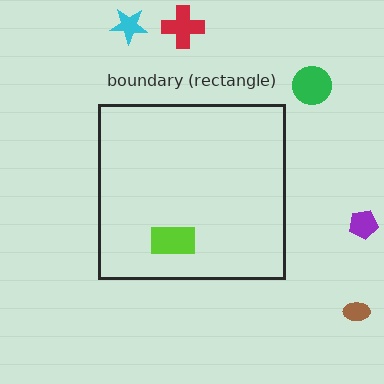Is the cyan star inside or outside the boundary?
Outside.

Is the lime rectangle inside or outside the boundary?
Inside.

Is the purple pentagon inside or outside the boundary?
Outside.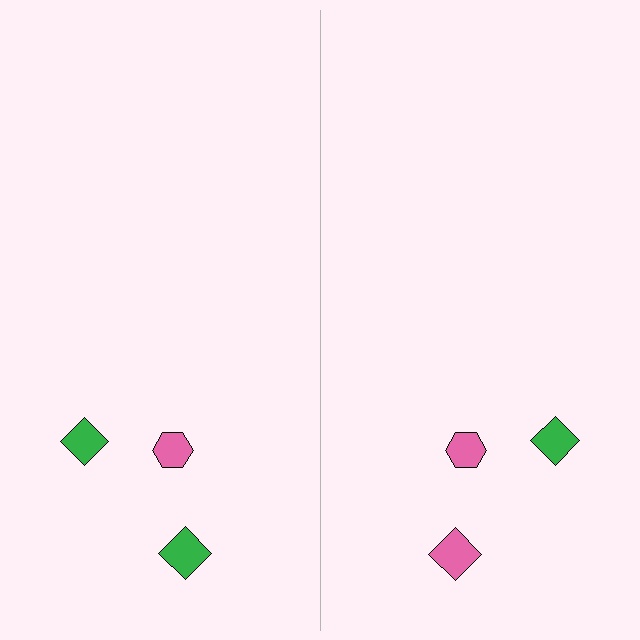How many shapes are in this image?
There are 6 shapes in this image.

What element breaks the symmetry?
The pink diamond on the right side breaks the symmetry — its mirror counterpart is green.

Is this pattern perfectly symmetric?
No, the pattern is not perfectly symmetric. The pink diamond on the right side breaks the symmetry — its mirror counterpart is green.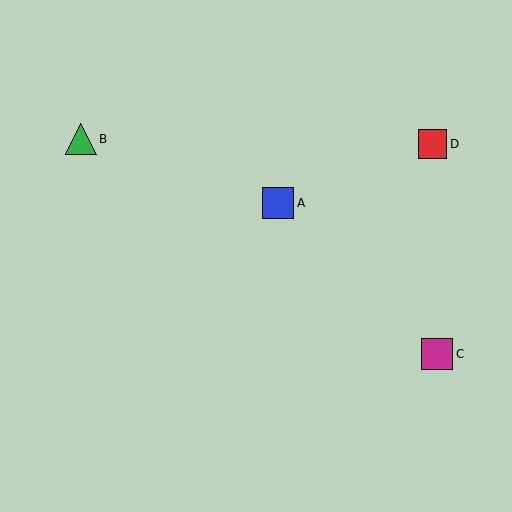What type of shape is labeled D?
Shape D is a red square.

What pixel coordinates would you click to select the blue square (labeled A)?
Click at (278, 203) to select the blue square A.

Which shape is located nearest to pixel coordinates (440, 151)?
The red square (labeled D) at (432, 144) is nearest to that location.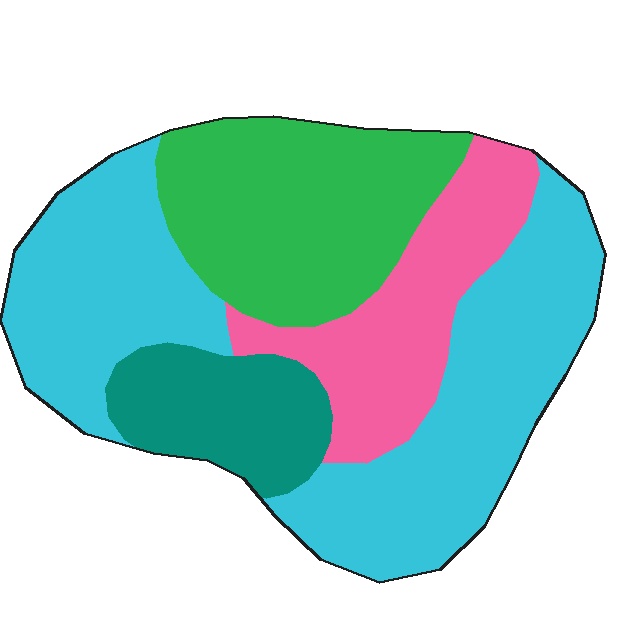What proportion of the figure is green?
Green covers around 25% of the figure.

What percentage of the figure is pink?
Pink takes up between a sixth and a third of the figure.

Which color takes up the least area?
Teal, at roughly 15%.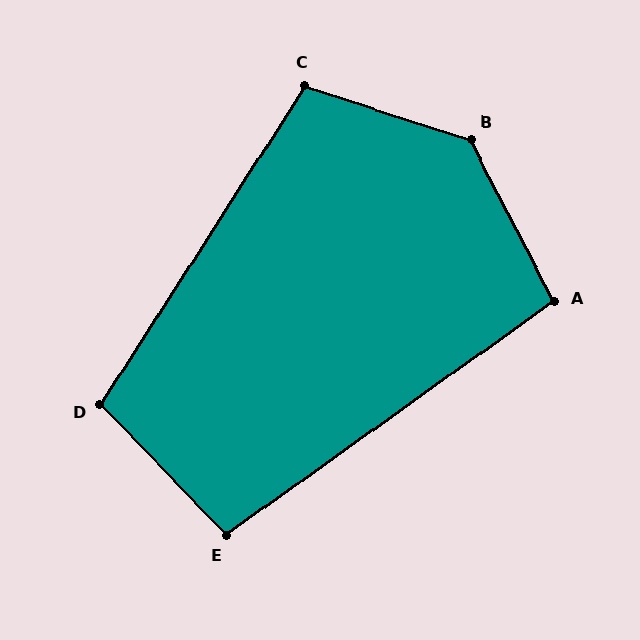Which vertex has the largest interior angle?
B, at approximately 135 degrees.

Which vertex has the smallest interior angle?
A, at approximately 98 degrees.